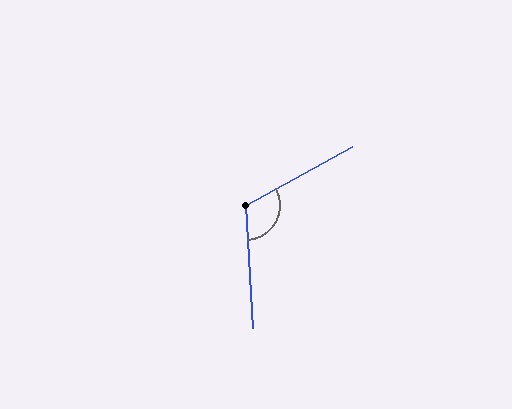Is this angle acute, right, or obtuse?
It is obtuse.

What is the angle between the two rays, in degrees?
Approximately 116 degrees.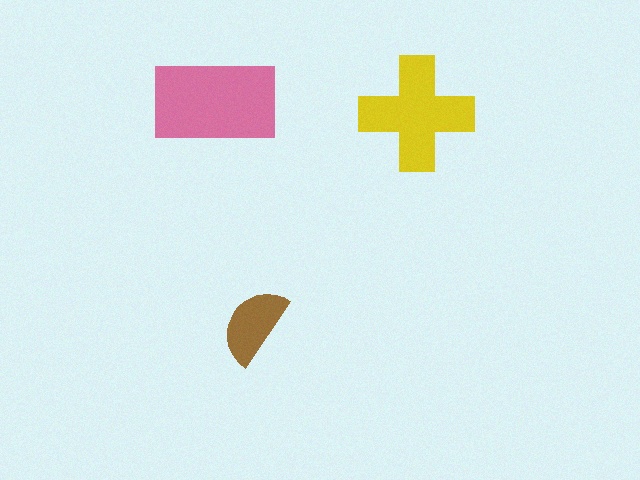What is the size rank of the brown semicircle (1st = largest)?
3rd.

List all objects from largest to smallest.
The pink rectangle, the yellow cross, the brown semicircle.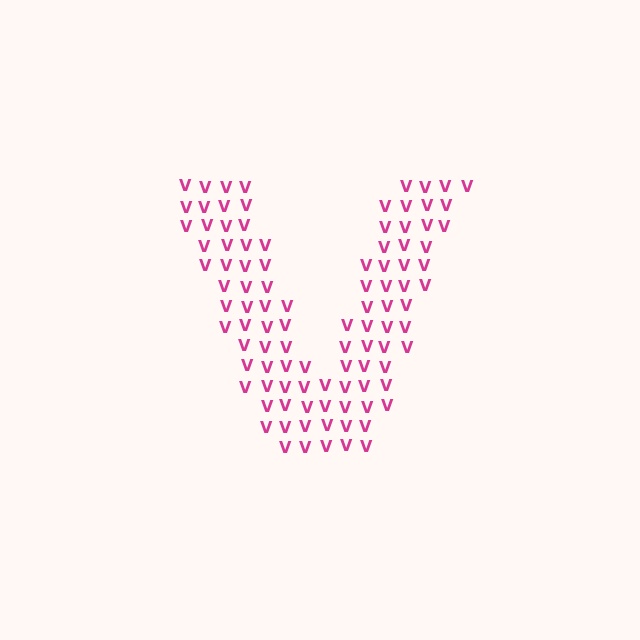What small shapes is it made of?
It is made of small letter V's.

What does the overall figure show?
The overall figure shows the letter V.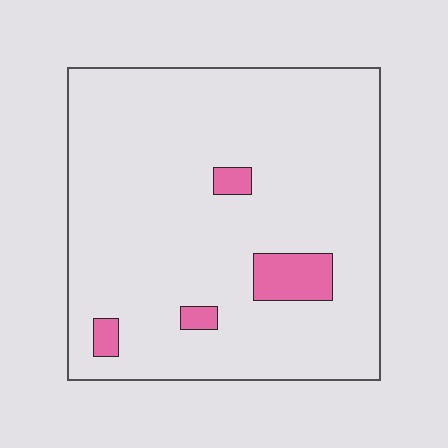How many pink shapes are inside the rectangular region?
4.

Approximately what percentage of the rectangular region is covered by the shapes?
Approximately 5%.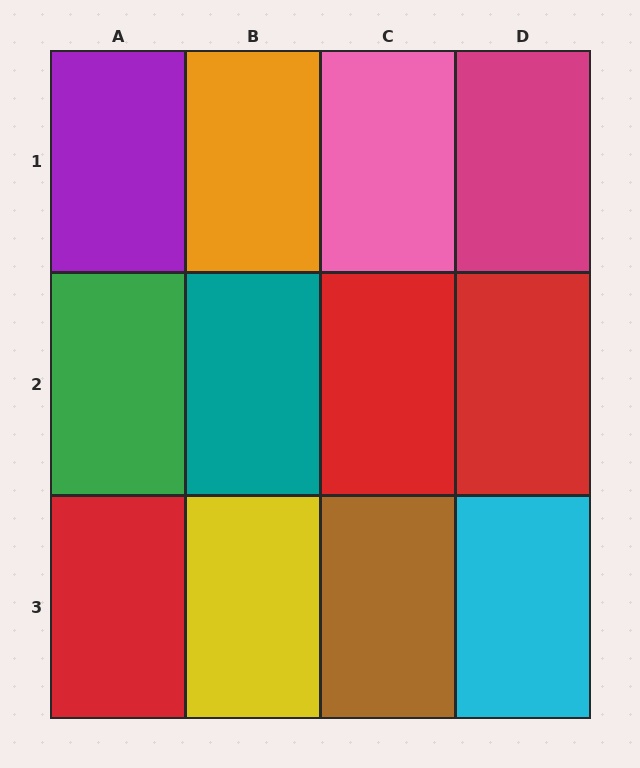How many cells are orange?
1 cell is orange.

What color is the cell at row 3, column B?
Yellow.